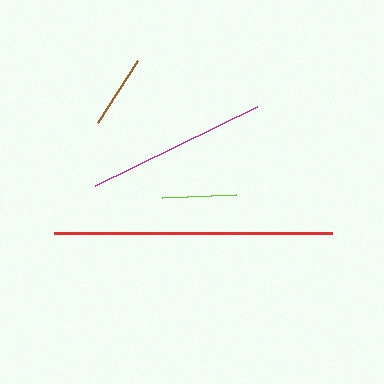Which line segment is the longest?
The red line is the longest at approximately 278 pixels.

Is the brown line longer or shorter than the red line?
The red line is longer than the brown line.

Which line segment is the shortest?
The lime line is the shortest at approximately 74 pixels.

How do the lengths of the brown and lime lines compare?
The brown and lime lines are approximately the same length.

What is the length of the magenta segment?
The magenta segment is approximately 180 pixels long.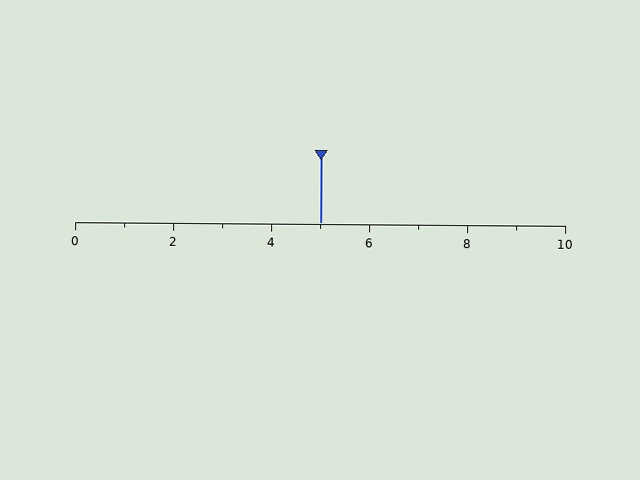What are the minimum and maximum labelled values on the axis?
The axis runs from 0 to 10.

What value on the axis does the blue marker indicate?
The marker indicates approximately 5.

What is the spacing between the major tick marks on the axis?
The major ticks are spaced 2 apart.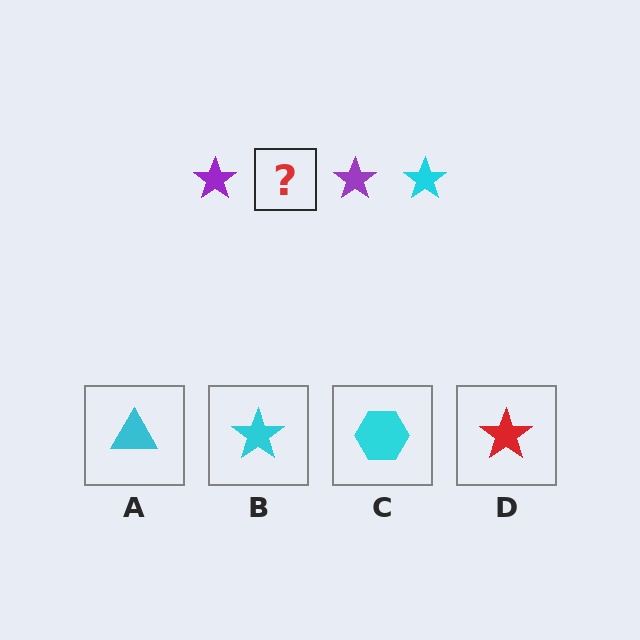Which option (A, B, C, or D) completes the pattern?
B.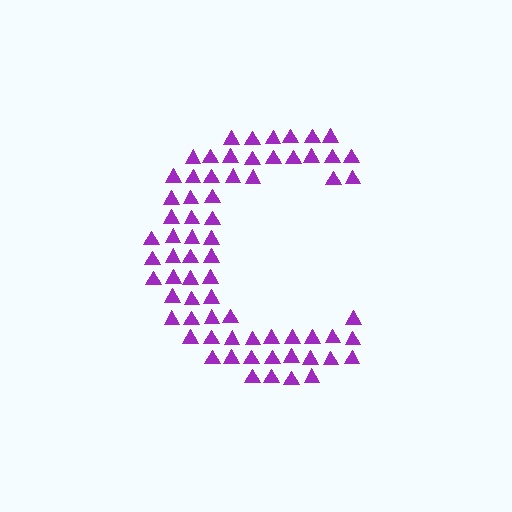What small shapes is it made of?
It is made of small triangles.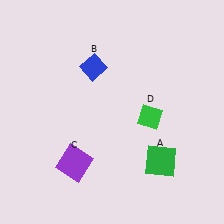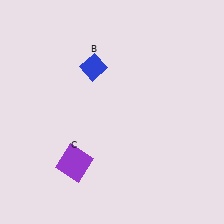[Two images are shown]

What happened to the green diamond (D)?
The green diamond (D) was removed in Image 2. It was in the bottom-right area of Image 1.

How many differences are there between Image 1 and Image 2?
There are 2 differences between the two images.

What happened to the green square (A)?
The green square (A) was removed in Image 2. It was in the bottom-right area of Image 1.